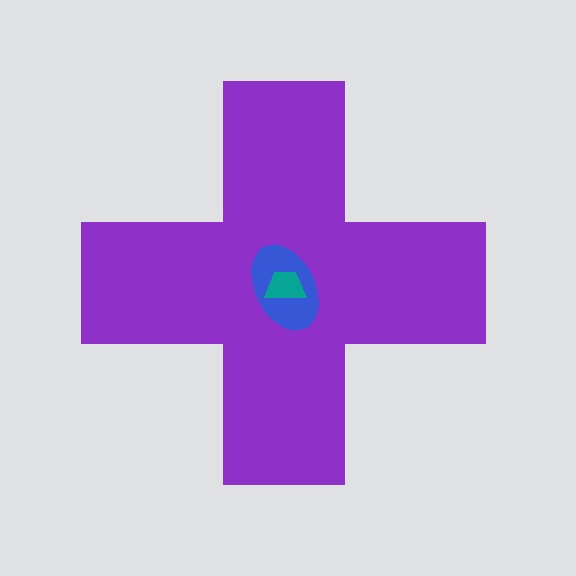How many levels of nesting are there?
3.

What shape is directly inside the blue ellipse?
The teal trapezoid.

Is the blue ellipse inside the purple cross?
Yes.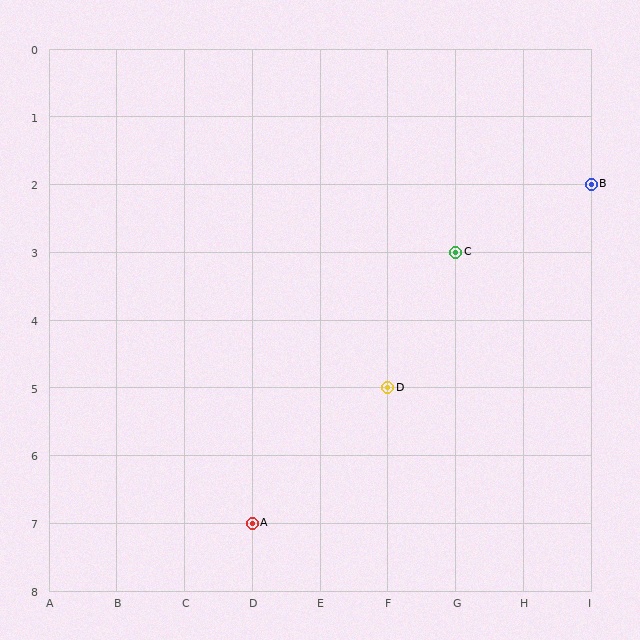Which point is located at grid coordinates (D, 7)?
Point A is at (D, 7).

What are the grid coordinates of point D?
Point D is at grid coordinates (F, 5).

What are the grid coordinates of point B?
Point B is at grid coordinates (I, 2).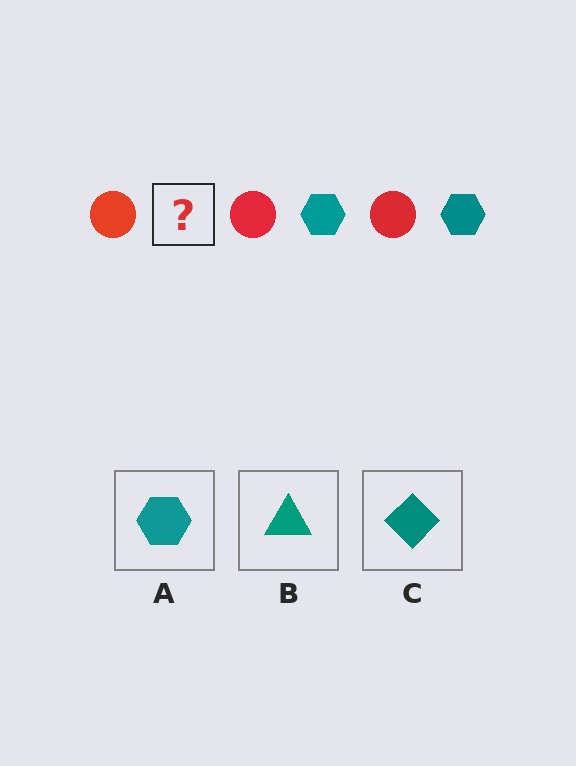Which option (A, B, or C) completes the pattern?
A.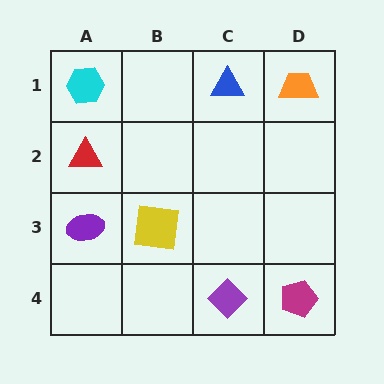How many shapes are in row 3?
2 shapes.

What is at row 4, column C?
A purple diamond.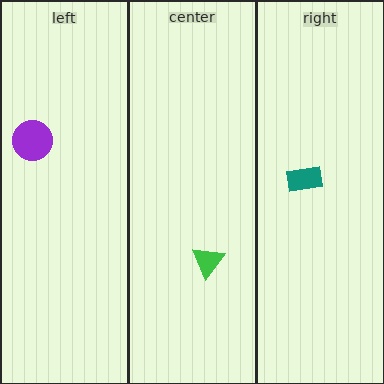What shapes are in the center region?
The green triangle.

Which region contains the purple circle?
The left region.